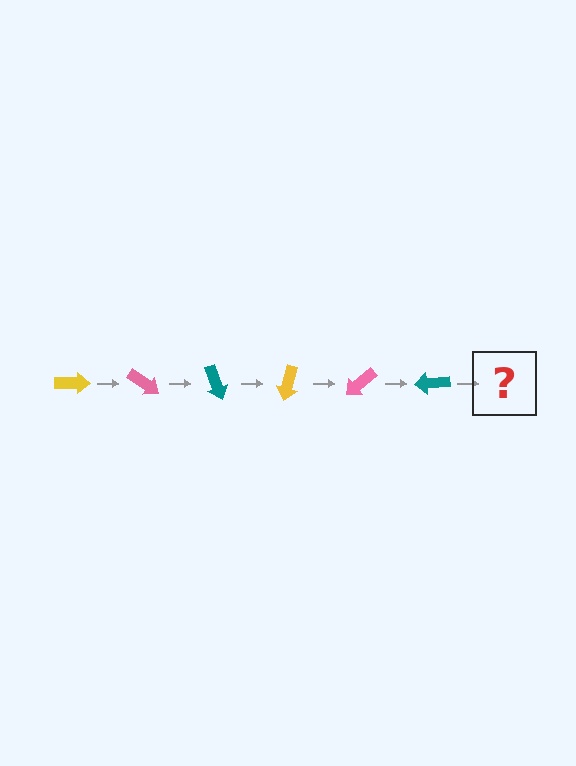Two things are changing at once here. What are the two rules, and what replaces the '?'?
The two rules are that it rotates 35 degrees each step and the color cycles through yellow, pink, and teal. The '?' should be a yellow arrow, rotated 210 degrees from the start.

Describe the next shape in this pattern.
It should be a yellow arrow, rotated 210 degrees from the start.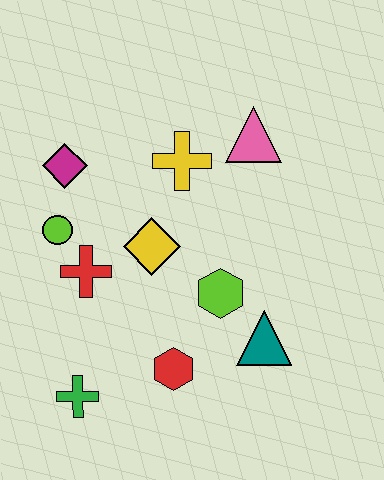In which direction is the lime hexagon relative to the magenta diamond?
The lime hexagon is to the right of the magenta diamond.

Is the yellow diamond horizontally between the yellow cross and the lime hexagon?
No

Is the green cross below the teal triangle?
Yes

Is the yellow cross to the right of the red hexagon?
Yes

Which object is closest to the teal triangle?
The lime hexagon is closest to the teal triangle.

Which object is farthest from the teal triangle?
The magenta diamond is farthest from the teal triangle.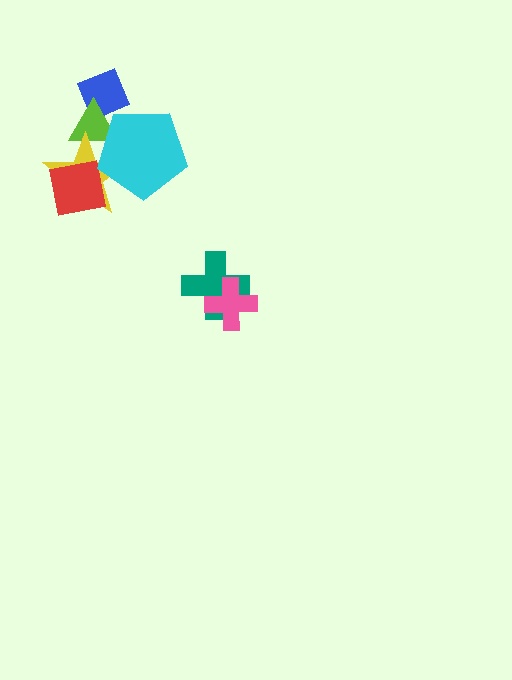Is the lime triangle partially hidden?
Yes, it is partially covered by another shape.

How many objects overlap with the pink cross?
1 object overlaps with the pink cross.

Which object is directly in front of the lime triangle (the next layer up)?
The yellow star is directly in front of the lime triangle.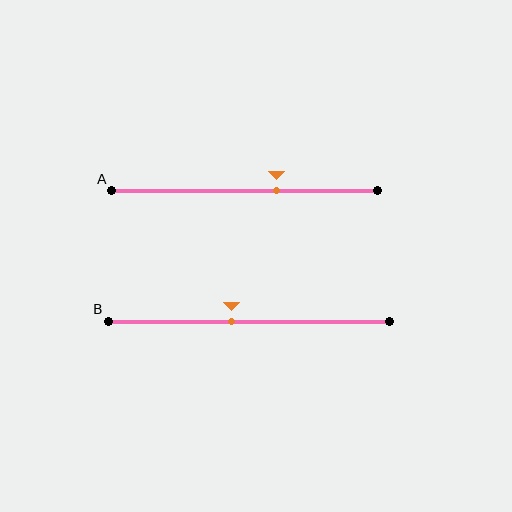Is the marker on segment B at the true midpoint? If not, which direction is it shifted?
No, the marker on segment B is shifted to the left by about 6% of the segment length.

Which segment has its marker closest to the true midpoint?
Segment B has its marker closest to the true midpoint.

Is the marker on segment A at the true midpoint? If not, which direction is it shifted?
No, the marker on segment A is shifted to the right by about 12% of the segment length.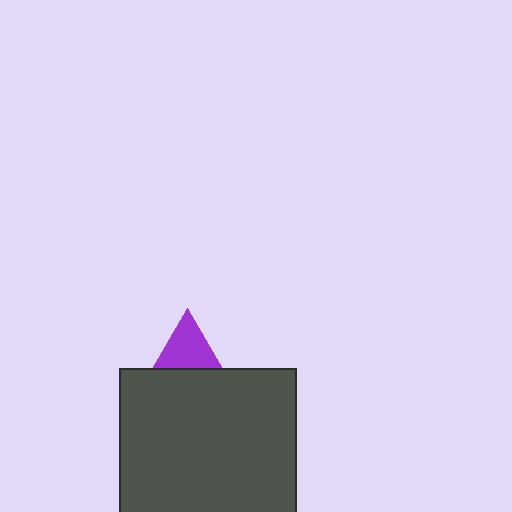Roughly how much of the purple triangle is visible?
A small part of it is visible (roughly 41%).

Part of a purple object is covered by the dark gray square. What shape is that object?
It is a triangle.